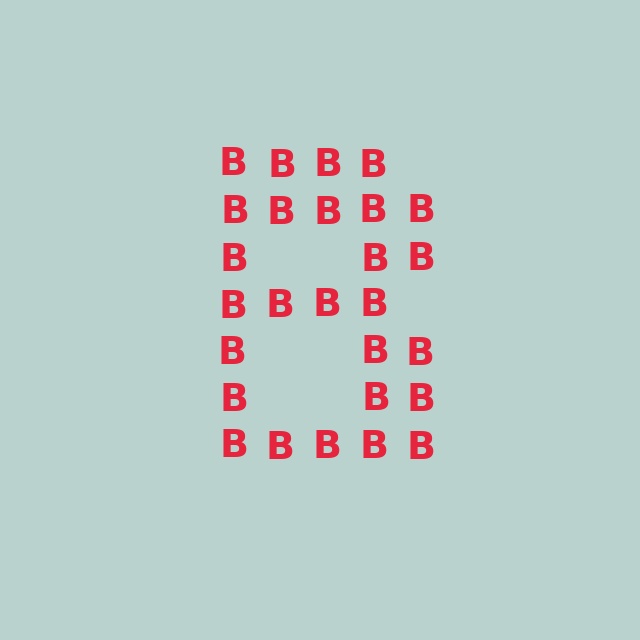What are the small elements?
The small elements are letter B's.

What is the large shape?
The large shape is the letter B.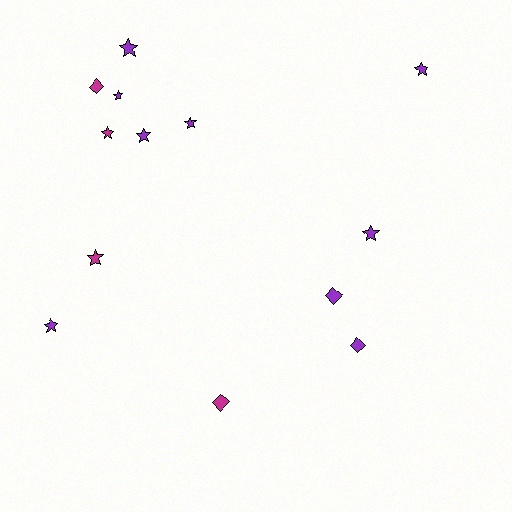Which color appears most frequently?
Purple, with 9 objects.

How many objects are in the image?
There are 13 objects.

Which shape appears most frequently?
Star, with 9 objects.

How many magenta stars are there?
There are 2 magenta stars.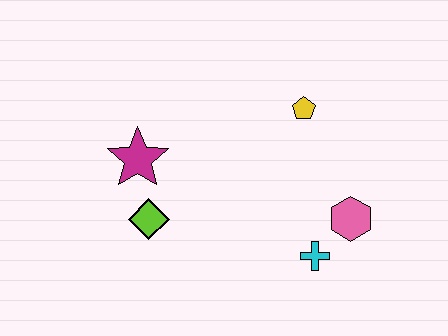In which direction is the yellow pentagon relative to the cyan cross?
The yellow pentagon is above the cyan cross.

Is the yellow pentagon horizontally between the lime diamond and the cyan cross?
Yes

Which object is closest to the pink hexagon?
The cyan cross is closest to the pink hexagon.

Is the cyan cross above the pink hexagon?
No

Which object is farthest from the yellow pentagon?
The lime diamond is farthest from the yellow pentagon.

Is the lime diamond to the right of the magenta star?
Yes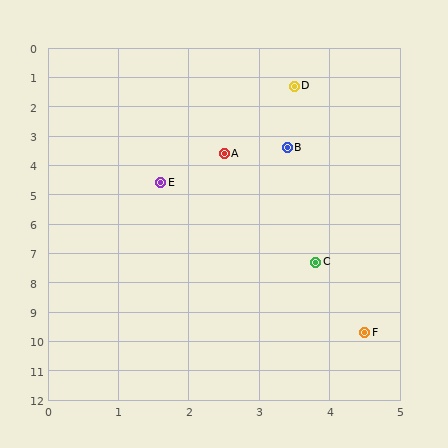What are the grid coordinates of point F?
Point F is at approximately (4.5, 9.7).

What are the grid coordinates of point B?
Point B is at approximately (3.4, 3.4).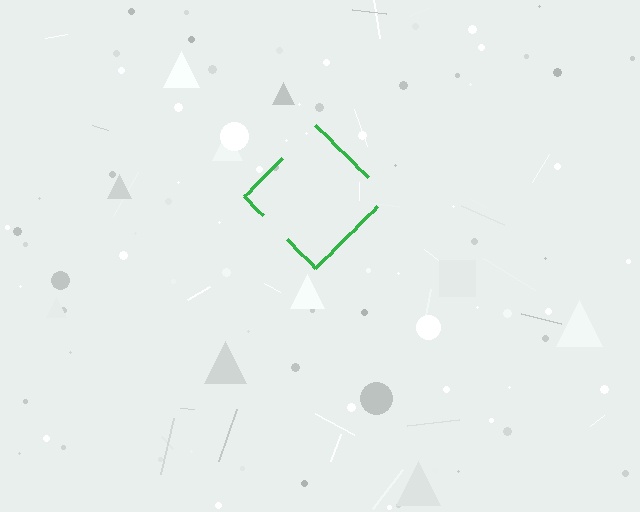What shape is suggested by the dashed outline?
The dashed outline suggests a diamond.